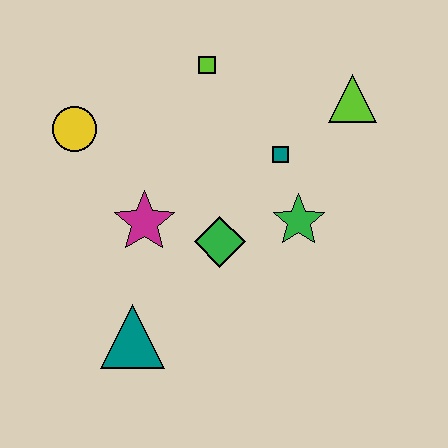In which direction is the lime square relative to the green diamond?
The lime square is above the green diamond.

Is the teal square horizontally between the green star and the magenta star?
Yes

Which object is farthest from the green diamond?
The lime triangle is farthest from the green diamond.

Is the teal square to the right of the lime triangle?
No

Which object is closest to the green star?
The teal square is closest to the green star.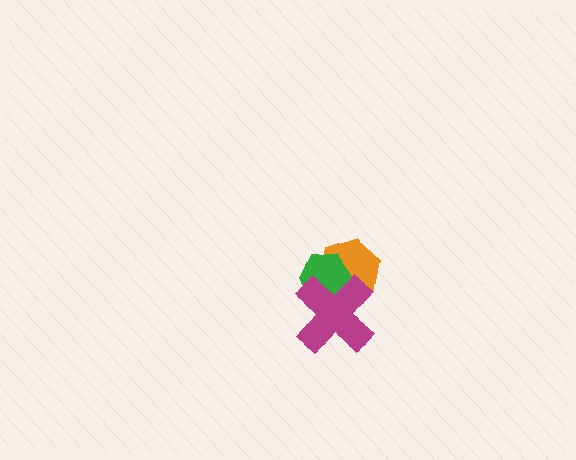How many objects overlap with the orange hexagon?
2 objects overlap with the orange hexagon.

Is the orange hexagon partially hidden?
Yes, it is partially covered by another shape.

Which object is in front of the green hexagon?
The magenta cross is in front of the green hexagon.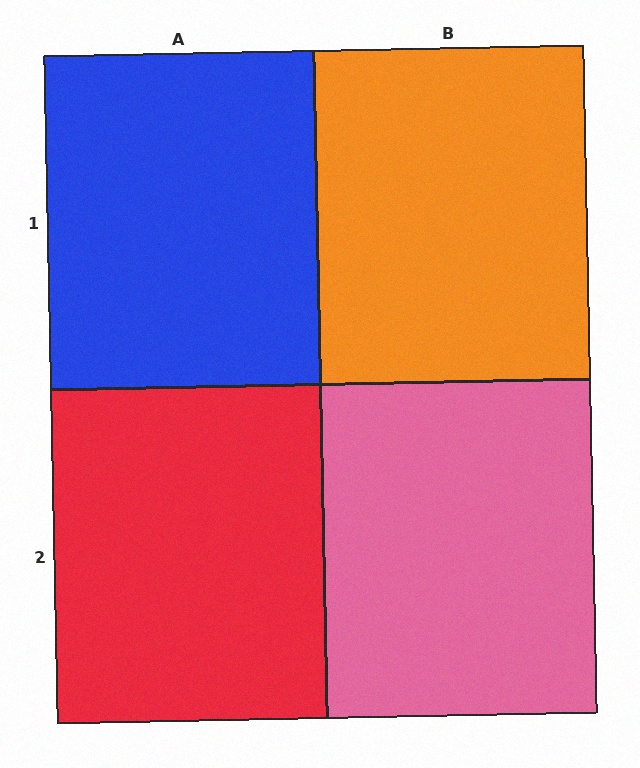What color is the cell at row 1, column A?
Blue.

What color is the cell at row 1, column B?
Orange.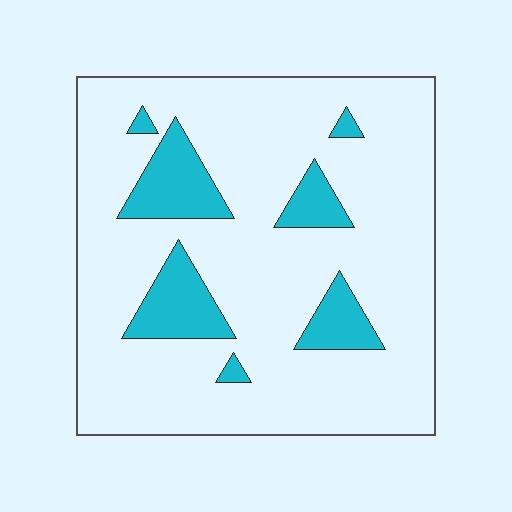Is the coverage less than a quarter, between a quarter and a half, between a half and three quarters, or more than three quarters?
Less than a quarter.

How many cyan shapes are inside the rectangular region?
7.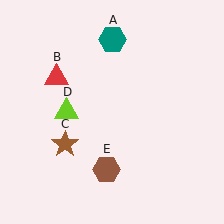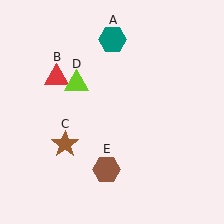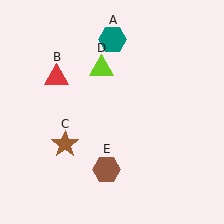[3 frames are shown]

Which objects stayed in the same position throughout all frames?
Teal hexagon (object A) and red triangle (object B) and brown star (object C) and brown hexagon (object E) remained stationary.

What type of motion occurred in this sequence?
The lime triangle (object D) rotated clockwise around the center of the scene.